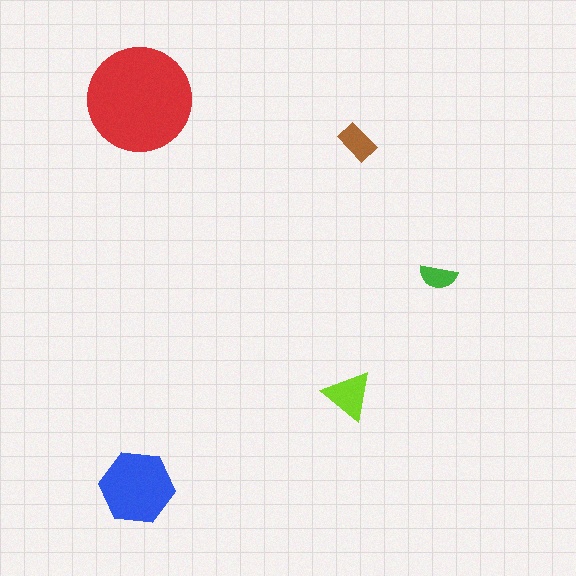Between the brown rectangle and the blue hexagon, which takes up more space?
The blue hexagon.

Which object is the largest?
The red circle.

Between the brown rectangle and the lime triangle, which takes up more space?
The lime triangle.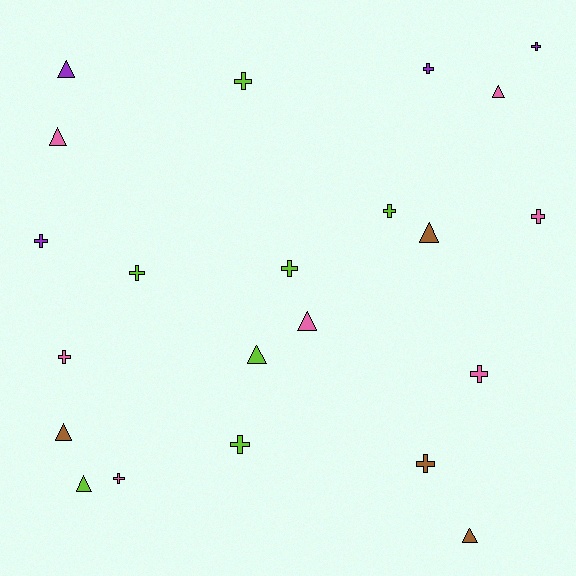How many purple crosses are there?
There are 3 purple crosses.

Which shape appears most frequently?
Cross, with 13 objects.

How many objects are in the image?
There are 22 objects.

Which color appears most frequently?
Lime, with 7 objects.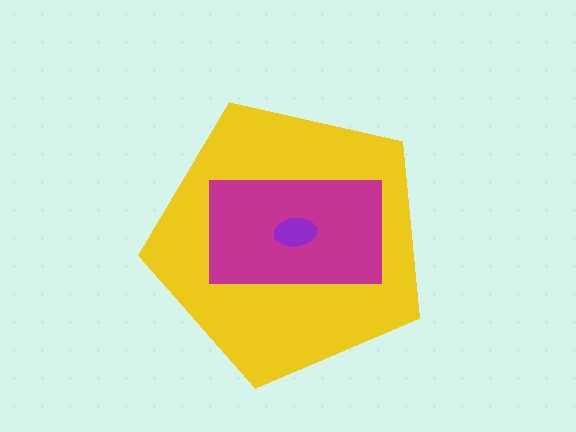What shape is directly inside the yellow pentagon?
The magenta rectangle.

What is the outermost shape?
The yellow pentagon.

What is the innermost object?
The purple ellipse.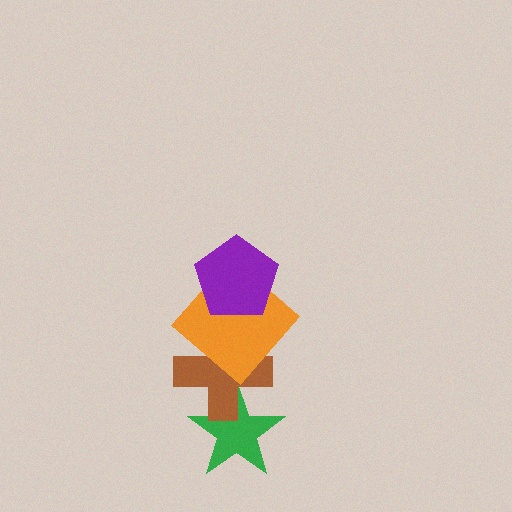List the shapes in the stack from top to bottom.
From top to bottom: the purple pentagon, the orange diamond, the brown cross, the green star.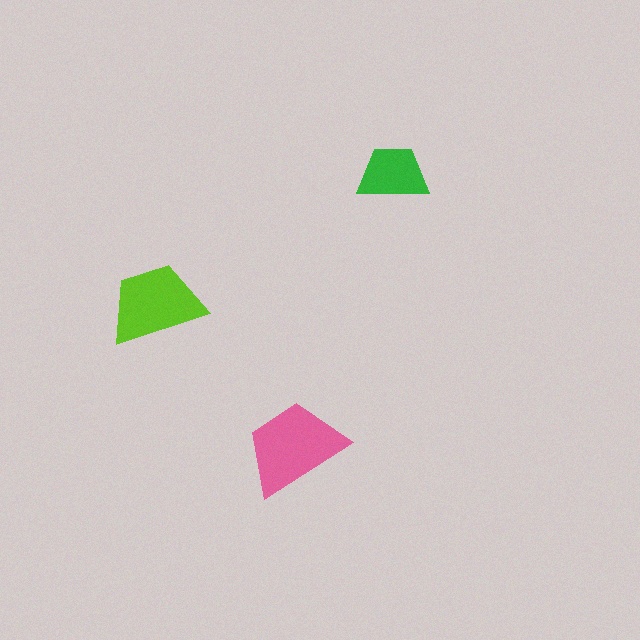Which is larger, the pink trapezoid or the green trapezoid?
The pink one.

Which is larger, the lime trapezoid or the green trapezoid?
The lime one.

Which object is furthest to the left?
The lime trapezoid is leftmost.